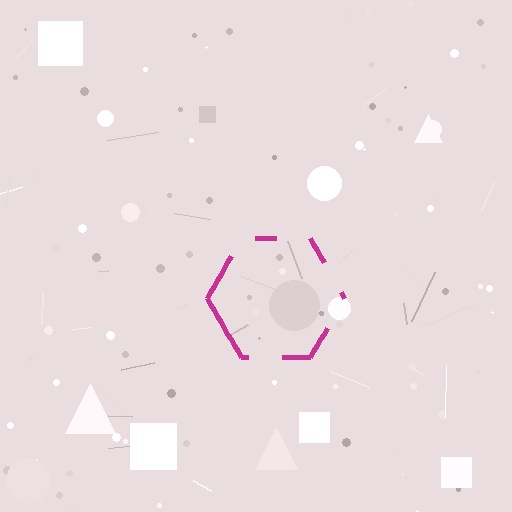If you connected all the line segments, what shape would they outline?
They would outline a hexagon.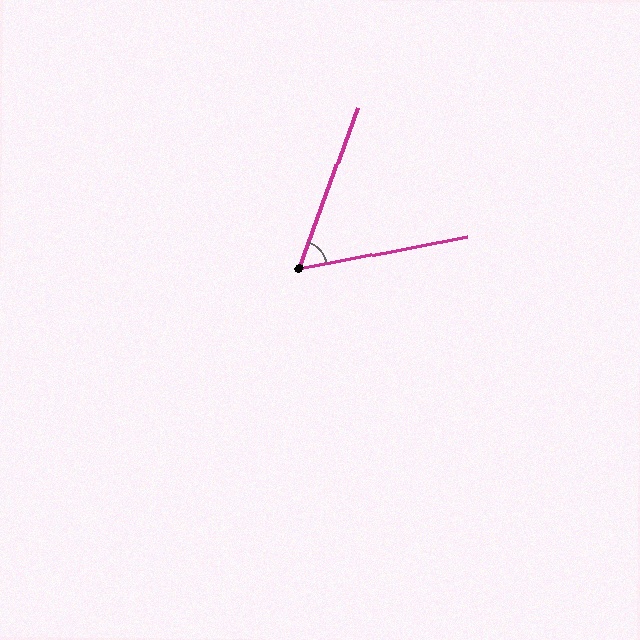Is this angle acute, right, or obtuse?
It is acute.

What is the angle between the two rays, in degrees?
Approximately 59 degrees.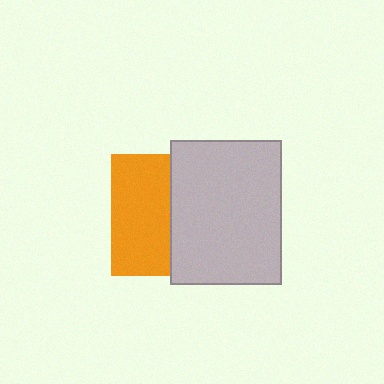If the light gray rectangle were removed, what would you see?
You would see the complete orange square.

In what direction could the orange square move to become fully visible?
The orange square could move left. That would shift it out from behind the light gray rectangle entirely.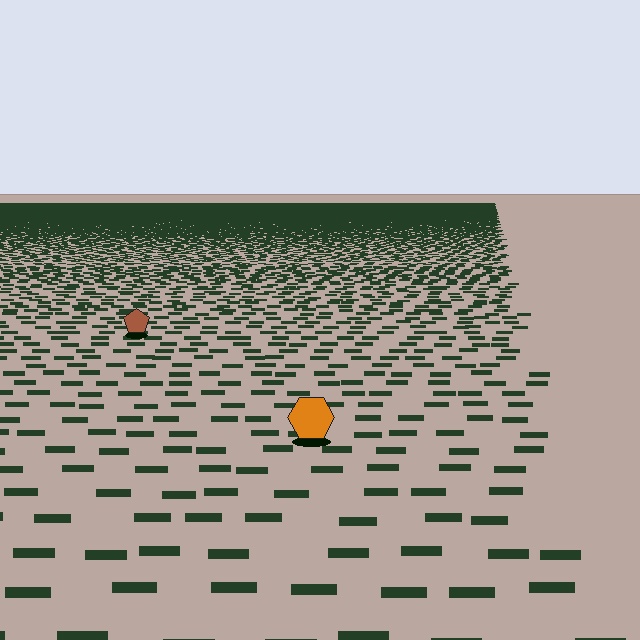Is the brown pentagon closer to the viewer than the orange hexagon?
No. The orange hexagon is closer — you can tell from the texture gradient: the ground texture is coarser near it.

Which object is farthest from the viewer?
The brown pentagon is farthest from the viewer. It appears smaller and the ground texture around it is denser.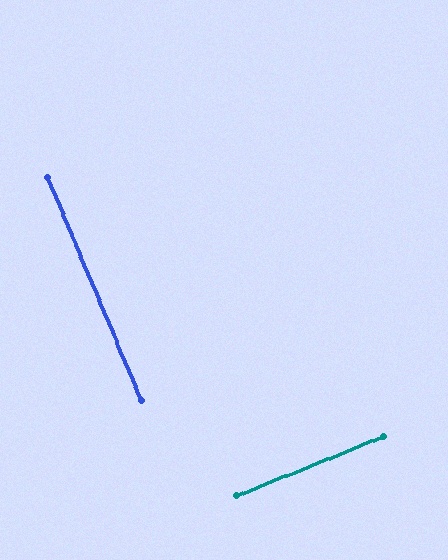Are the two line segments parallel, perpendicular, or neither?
Perpendicular — they meet at approximately 89°.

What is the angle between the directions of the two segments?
Approximately 89 degrees.